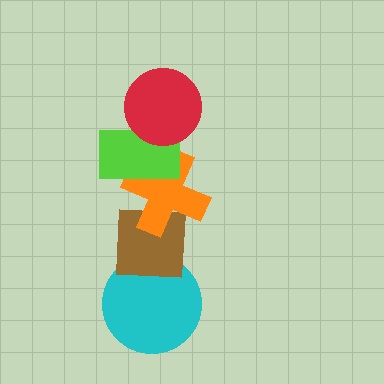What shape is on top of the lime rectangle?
The red circle is on top of the lime rectangle.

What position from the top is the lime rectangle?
The lime rectangle is 2nd from the top.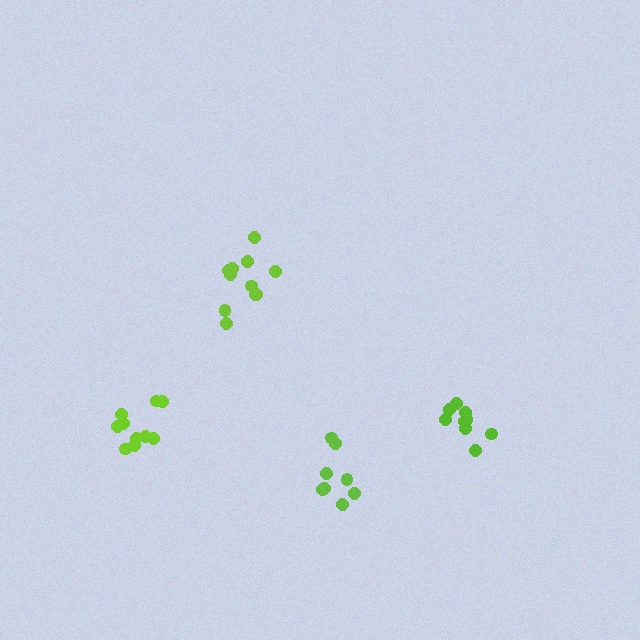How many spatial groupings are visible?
There are 4 spatial groupings.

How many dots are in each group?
Group 1: 12 dots, Group 2: 9 dots, Group 3: 8 dots, Group 4: 10 dots (39 total).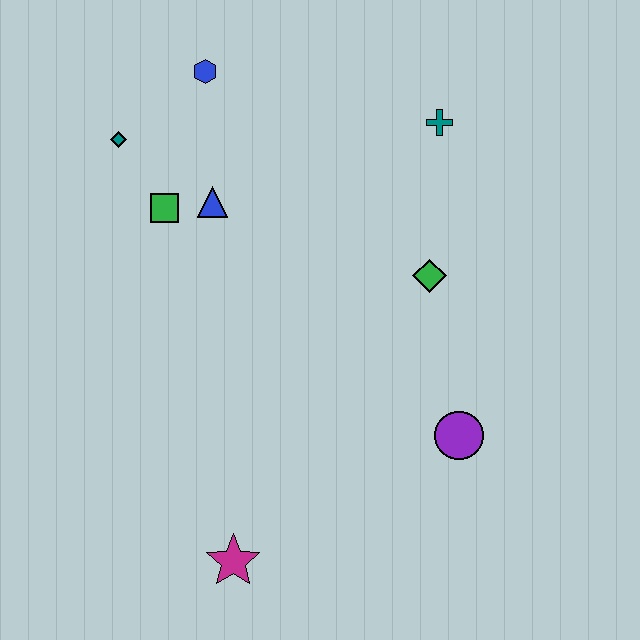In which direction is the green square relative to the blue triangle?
The green square is to the left of the blue triangle.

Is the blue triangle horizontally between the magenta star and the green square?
Yes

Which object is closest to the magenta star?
The purple circle is closest to the magenta star.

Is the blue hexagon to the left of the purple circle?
Yes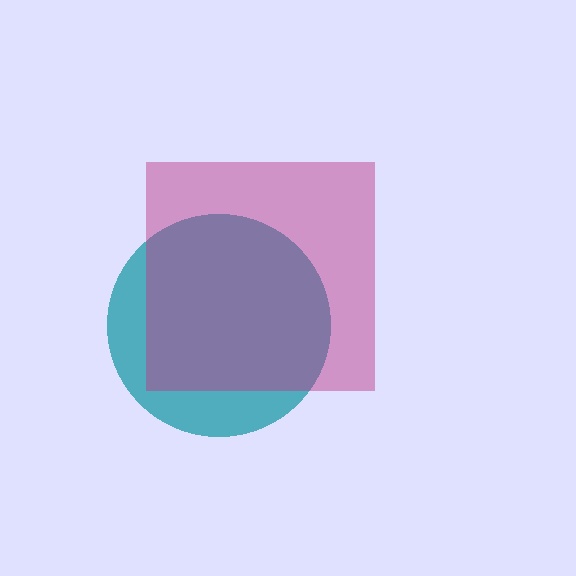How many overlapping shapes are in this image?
There are 2 overlapping shapes in the image.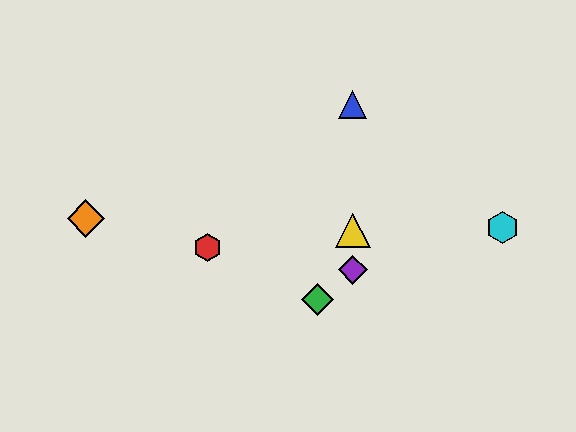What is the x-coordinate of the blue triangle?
The blue triangle is at x≈353.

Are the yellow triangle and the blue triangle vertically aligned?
Yes, both are at x≈353.